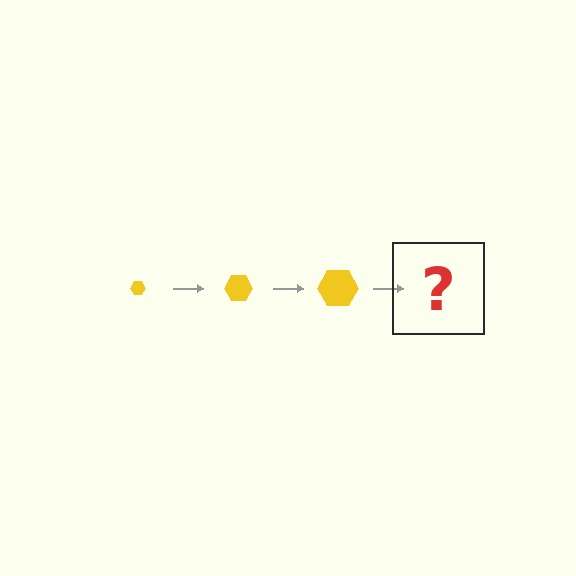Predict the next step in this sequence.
The next step is a yellow hexagon, larger than the previous one.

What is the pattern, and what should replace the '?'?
The pattern is that the hexagon gets progressively larger each step. The '?' should be a yellow hexagon, larger than the previous one.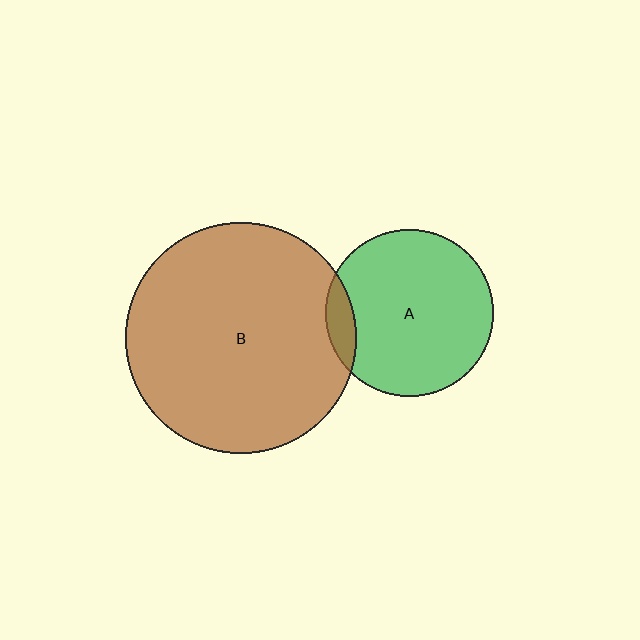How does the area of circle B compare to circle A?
Approximately 1.9 times.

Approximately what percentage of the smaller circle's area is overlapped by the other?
Approximately 10%.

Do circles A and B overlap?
Yes.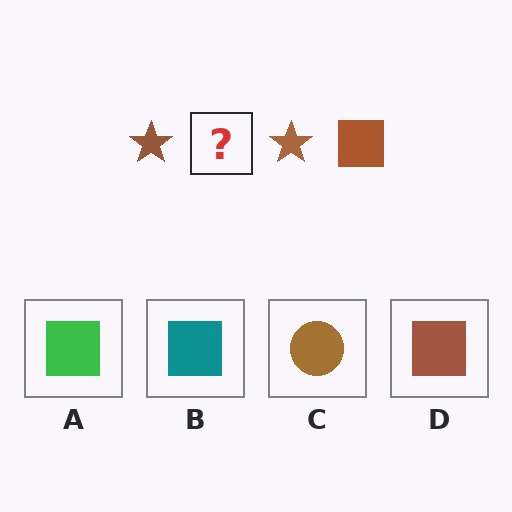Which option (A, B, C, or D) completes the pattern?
D.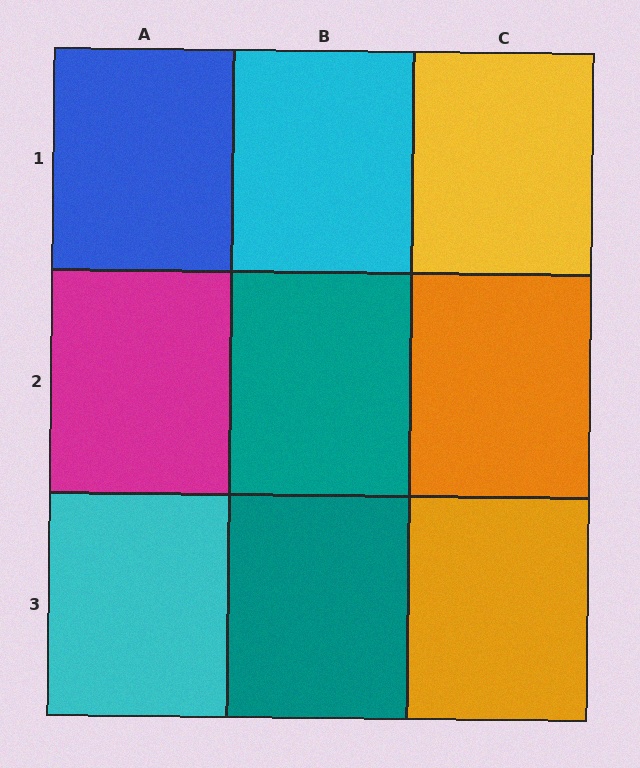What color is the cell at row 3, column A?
Cyan.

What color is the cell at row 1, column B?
Cyan.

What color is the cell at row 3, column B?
Teal.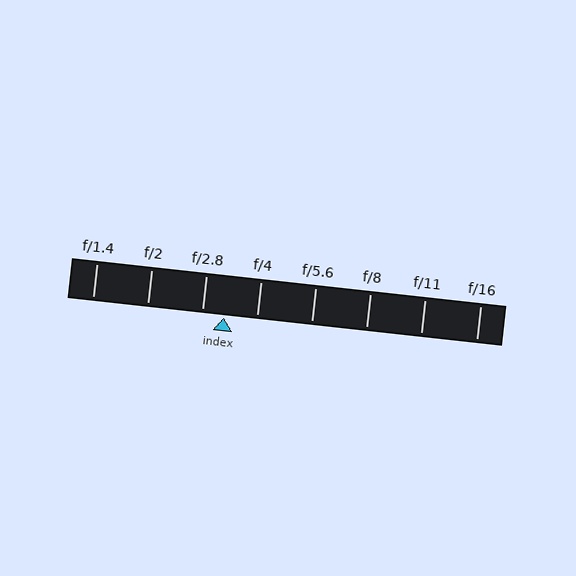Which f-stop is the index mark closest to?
The index mark is closest to f/2.8.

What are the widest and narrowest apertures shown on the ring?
The widest aperture shown is f/1.4 and the narrowest is f/16.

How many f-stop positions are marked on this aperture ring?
There are 8 f-stop positions marked.